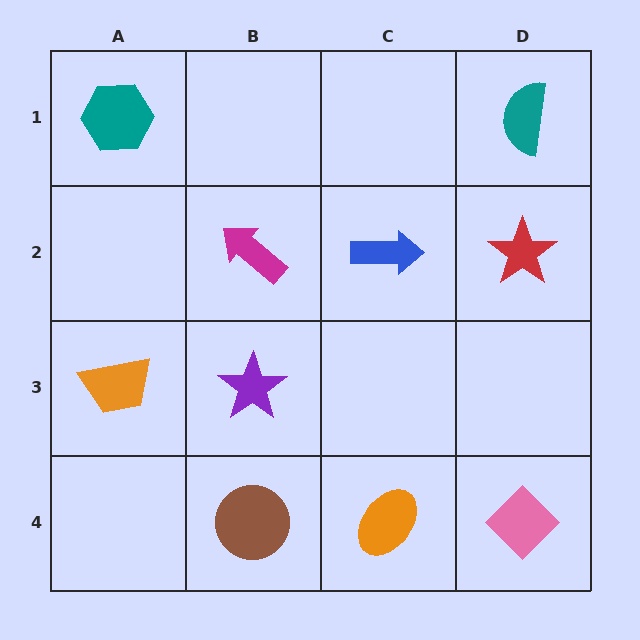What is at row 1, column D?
A teal semicircle.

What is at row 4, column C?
An orange ellipse.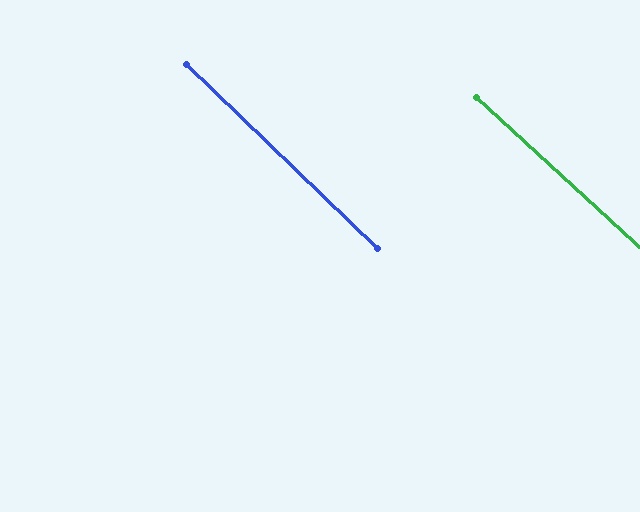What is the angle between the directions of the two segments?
Approximately 1 degree.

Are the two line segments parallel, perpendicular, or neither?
Parallel — their directions differ by only 1.4°.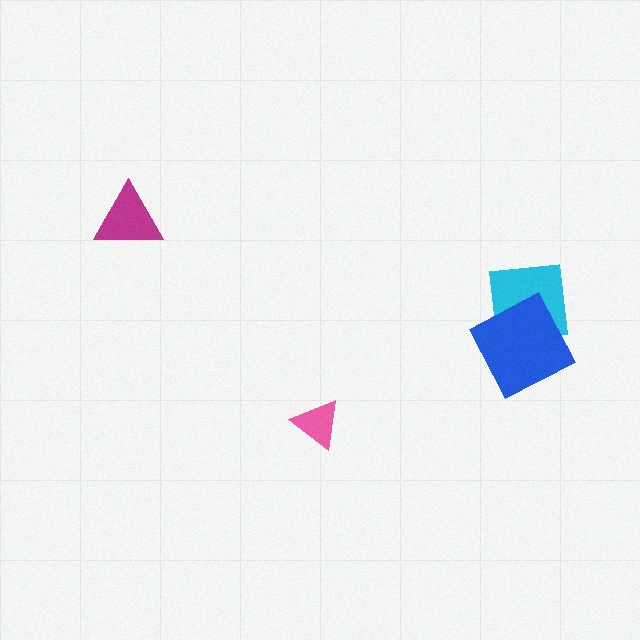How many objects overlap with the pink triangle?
0 objects overlap with the pink triangle.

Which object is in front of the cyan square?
The blue square is in front of the cyan square.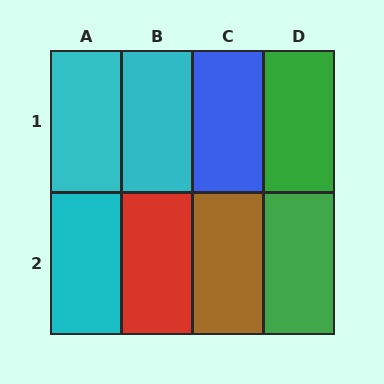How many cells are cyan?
3 cells are cyan.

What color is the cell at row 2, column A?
Cyan.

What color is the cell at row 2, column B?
Red.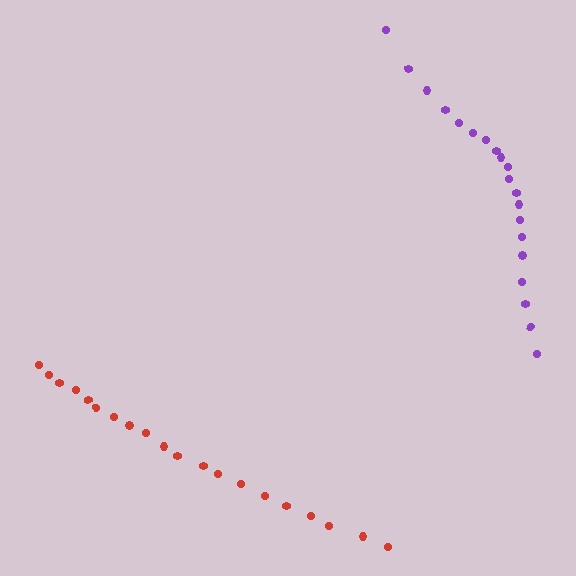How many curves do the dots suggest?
There are 2 distinct paths.